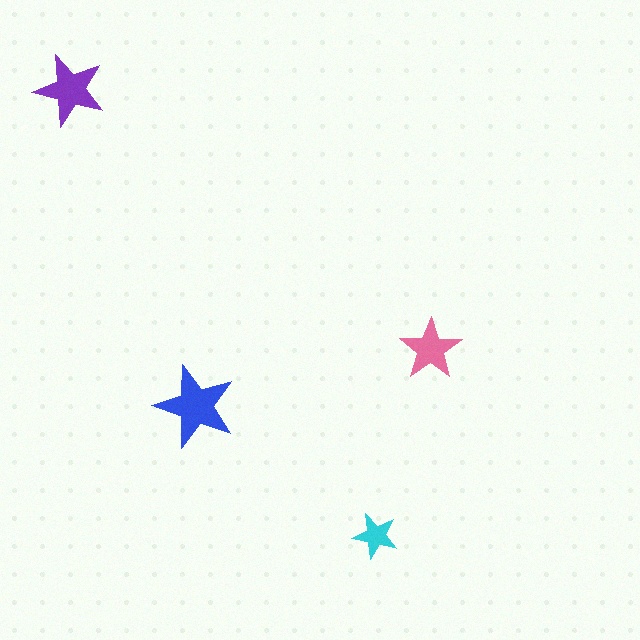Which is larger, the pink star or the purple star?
The purple one.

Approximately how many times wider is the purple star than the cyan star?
About 1.5 times wider.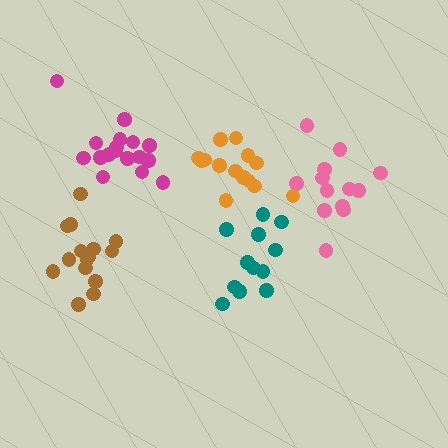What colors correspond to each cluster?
The clusters are colored: pink, teal, orange, magenta, brown.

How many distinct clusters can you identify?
There are 5 distinct clusters.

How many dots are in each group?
Group 1: 13 dots, Group 2: 12 dots, Group 3: 14 dots, Group 4: 17 dots, Group 5: 16 dots (72 total).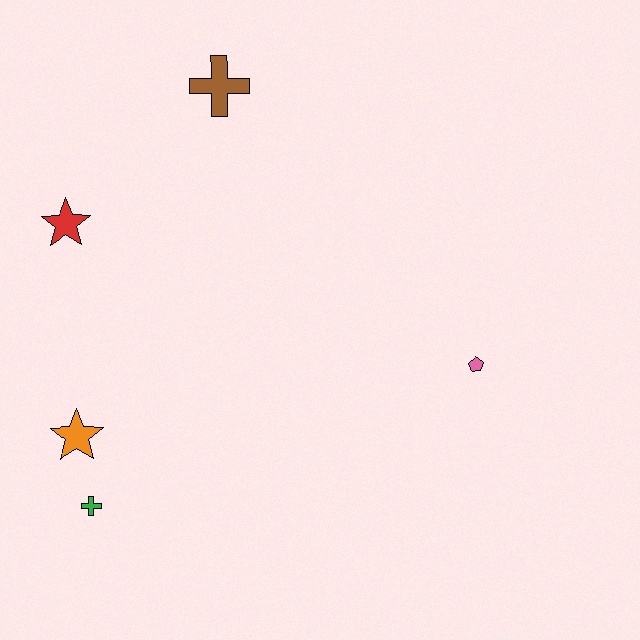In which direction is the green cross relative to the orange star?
The green cross is below the orange star.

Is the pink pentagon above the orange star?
Yes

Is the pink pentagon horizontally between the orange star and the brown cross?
No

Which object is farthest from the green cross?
The brown cross is farthest from the green cross.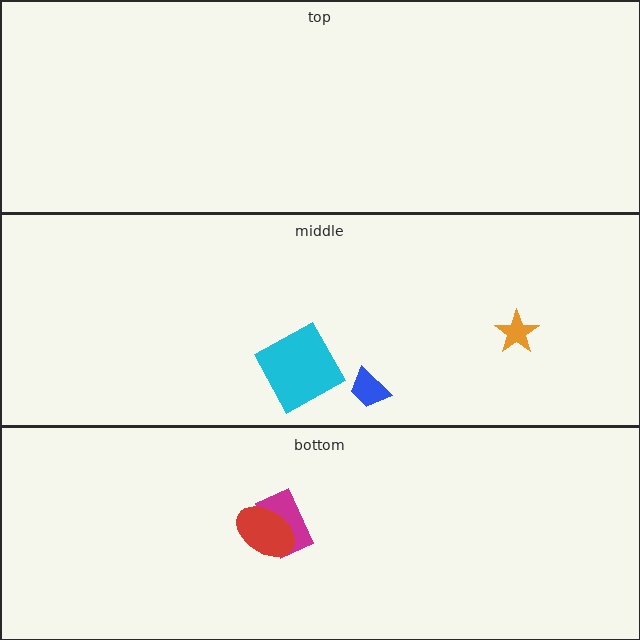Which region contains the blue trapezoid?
The middle region.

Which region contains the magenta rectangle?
The bottom region.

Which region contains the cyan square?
The middle region.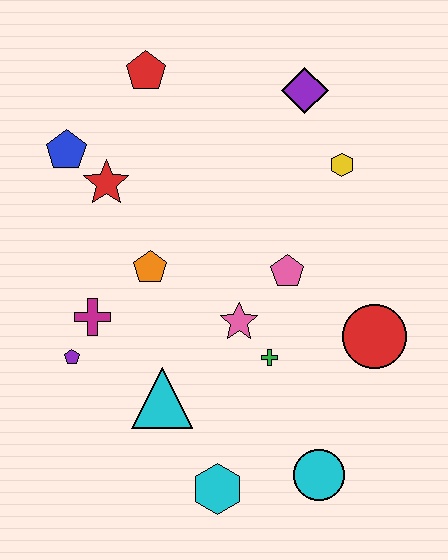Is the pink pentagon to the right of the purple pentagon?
Yes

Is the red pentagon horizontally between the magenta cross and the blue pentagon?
No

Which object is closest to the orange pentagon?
The magenta cross is closest to the orange pentagon.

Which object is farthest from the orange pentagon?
The cyan circle is farthest from the orange pentagon.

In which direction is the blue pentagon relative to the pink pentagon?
The blue pentagon is to the left of the pink pentagon.